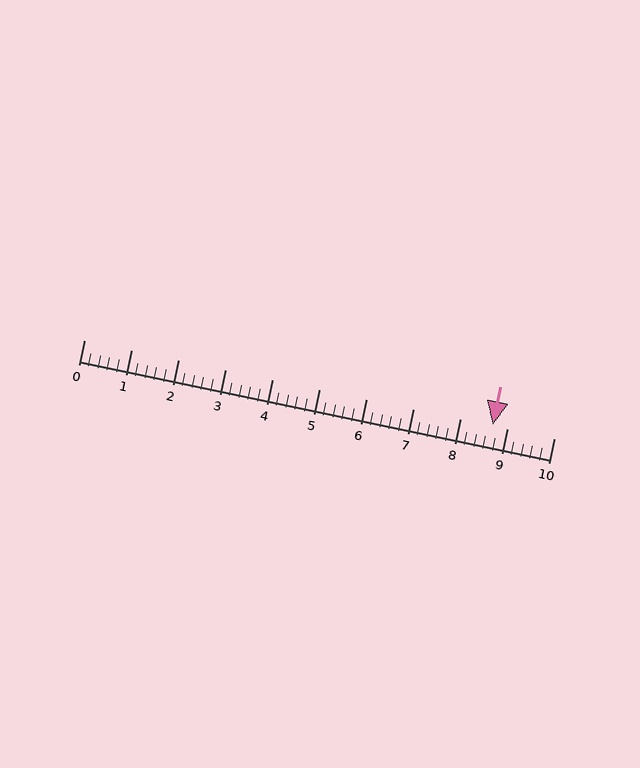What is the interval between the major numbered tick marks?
The major tick marks are spaced 1 units apart.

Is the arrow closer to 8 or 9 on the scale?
The arrow is closer to 9.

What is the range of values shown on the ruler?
The ruler shows values from 0 to 10.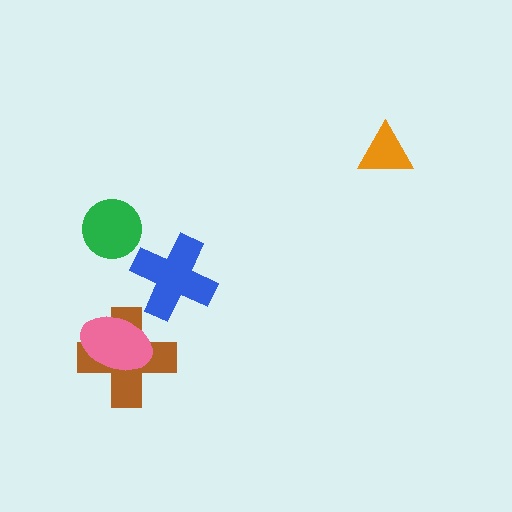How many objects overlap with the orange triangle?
0 objects overlap with the orange triangle.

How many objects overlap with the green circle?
0 objects overlap with the green circle.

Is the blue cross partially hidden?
No, no other shape covers it.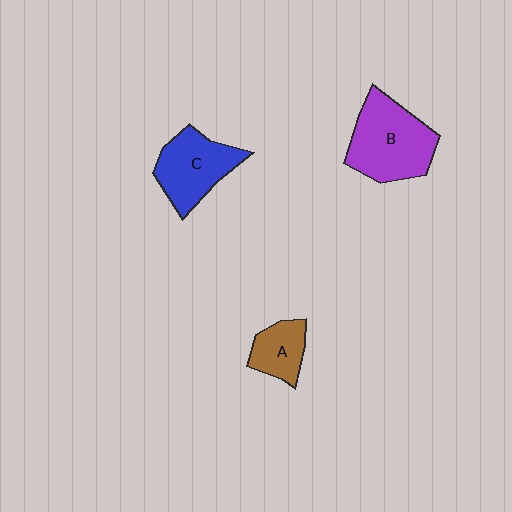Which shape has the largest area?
Shape B (purple).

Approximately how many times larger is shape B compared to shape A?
Approximately 2.1 times.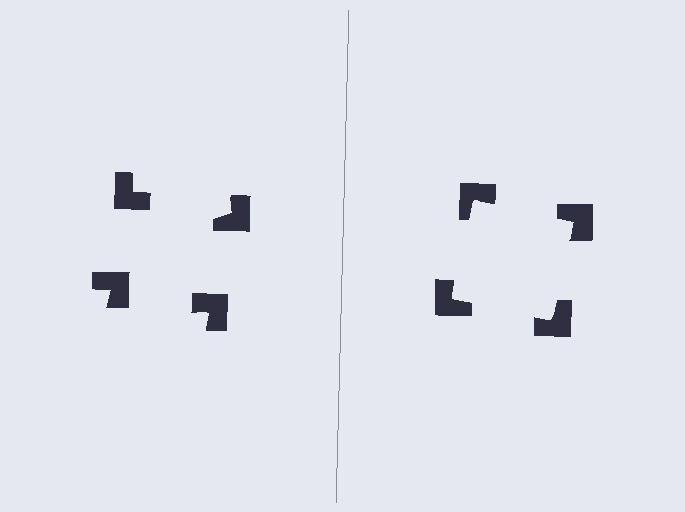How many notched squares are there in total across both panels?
8 — 4 on each side.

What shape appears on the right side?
An illusory square.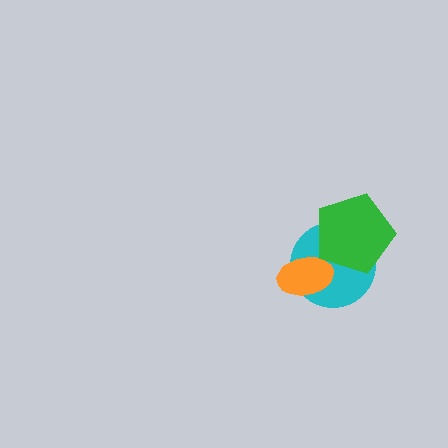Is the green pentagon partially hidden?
No, no other shape covers it.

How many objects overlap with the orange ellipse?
1 object overlaps with the orange ellipse.